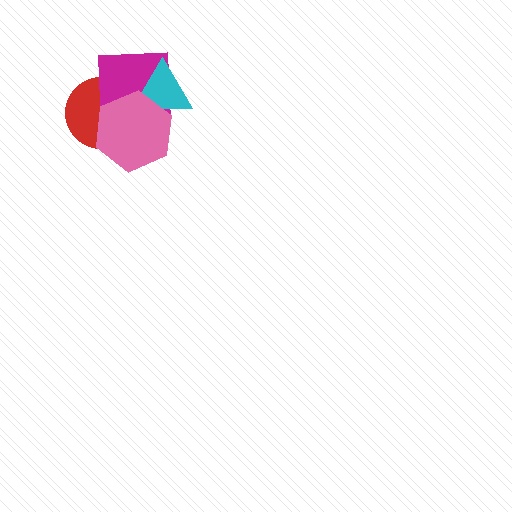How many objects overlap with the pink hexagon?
3 objects overlap with the pink hexagon.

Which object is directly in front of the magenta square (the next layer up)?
The cyan triangle is directly in front of the magenta square.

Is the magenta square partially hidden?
Yes, it is partially covered by another shape.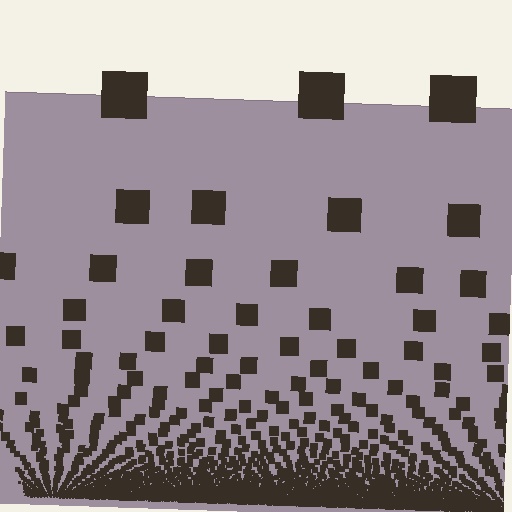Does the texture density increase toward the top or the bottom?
Density increases toward the bottom.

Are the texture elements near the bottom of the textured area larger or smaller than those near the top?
Smaller. The gradient is inverted — elements near the bottom are smaller and denser.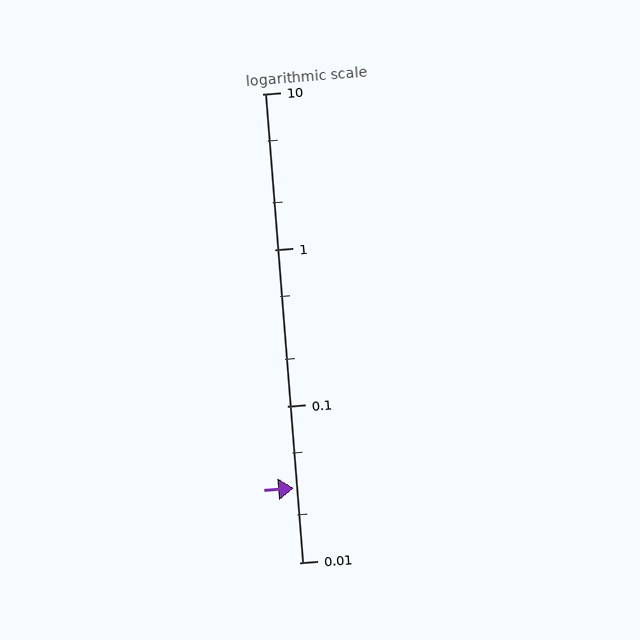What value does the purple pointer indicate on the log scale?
The pointer indicates approximately 0.03.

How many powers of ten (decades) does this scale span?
The scale spans 3 decades, from 0.01 to 10.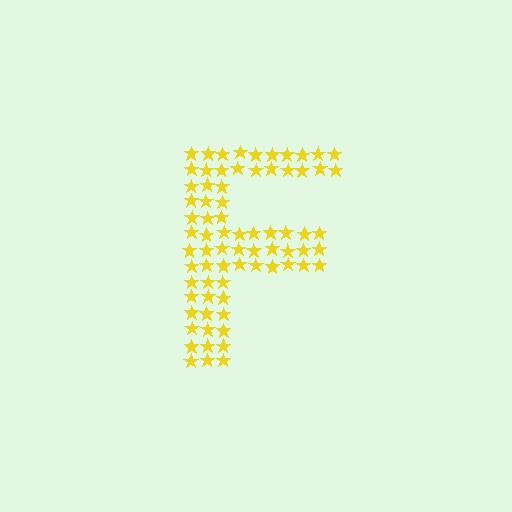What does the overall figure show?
The overall figure shows the letter F.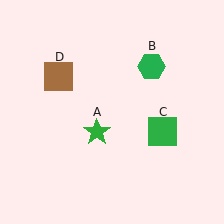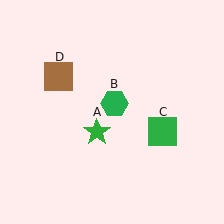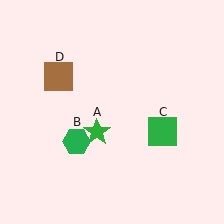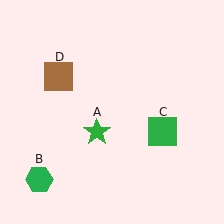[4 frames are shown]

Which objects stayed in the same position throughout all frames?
Green star (object A) and green square (object C) and brown square (object D) remained stationary.